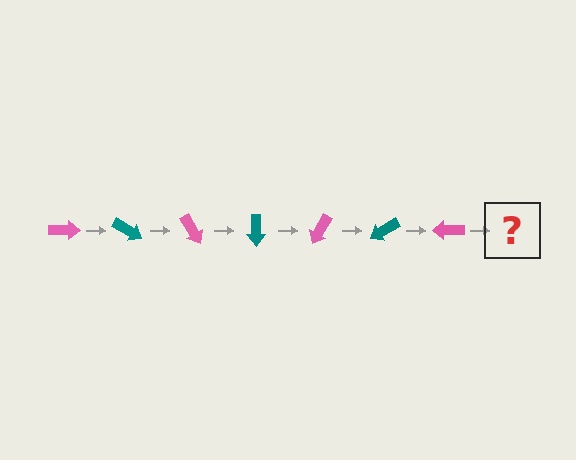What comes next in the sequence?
The next element should be a teal arrow, rotated 210 degrees from the start.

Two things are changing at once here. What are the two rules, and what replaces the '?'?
The two rules are that it rotates 30 degrees each step and the color cycles through pink and teal. The '?' should be a teal arrow, rotated 210 degrees from the start.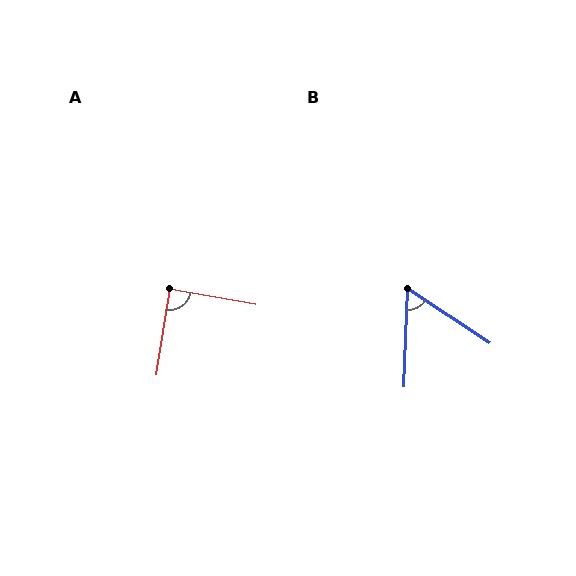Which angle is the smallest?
B, at approximately 58 degrees.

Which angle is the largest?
A, at approximately 89 degrees.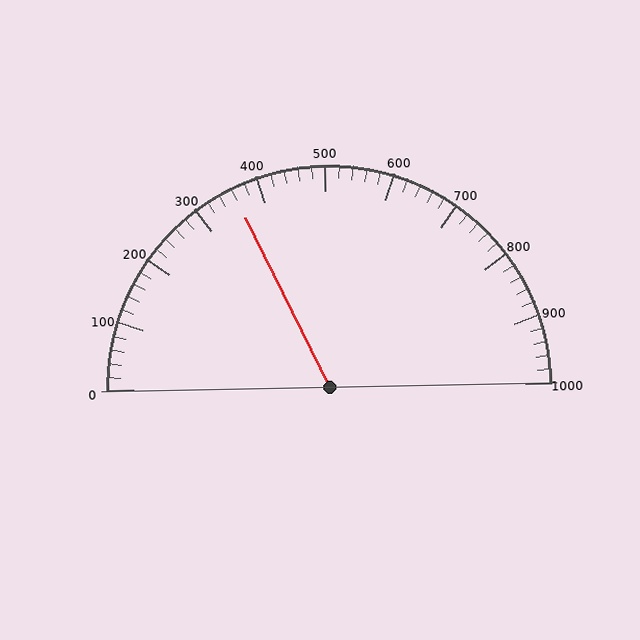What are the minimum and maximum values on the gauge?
The gauge ranges from 0 to 1000.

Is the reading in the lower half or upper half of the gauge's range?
The reading is in the lower half of the range (0 to 1000).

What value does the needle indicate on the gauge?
The needle indicates approximately 360.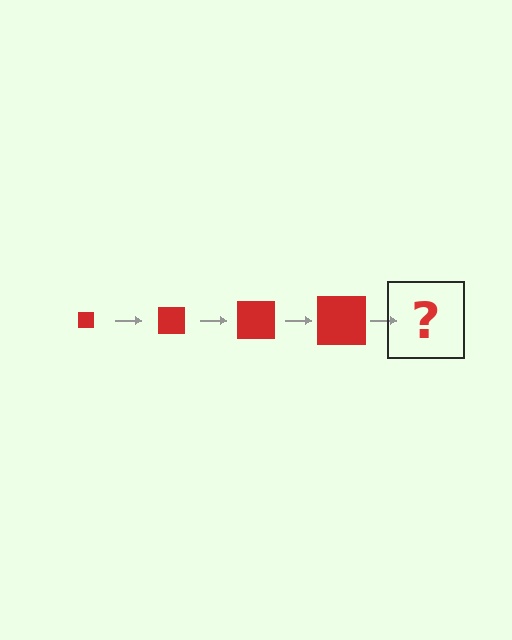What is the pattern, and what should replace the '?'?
The pattern is that the square gets progressively larger each step. The '?' should be a red square, larger than the previous one.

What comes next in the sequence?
The next element should be a red square, larger than the previous one.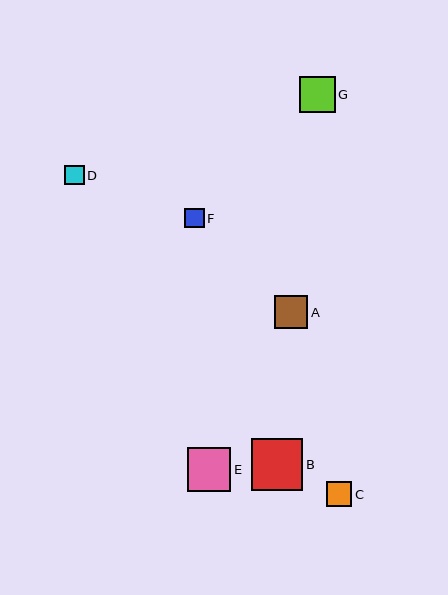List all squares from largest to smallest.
From largest to smallest: B, E, G, A, C, F, D.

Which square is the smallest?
Square D is the smallest with a size of approximately 19 pixels.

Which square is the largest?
Square B is the largest with a size of approximately 51 pixels.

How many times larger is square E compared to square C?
Square E is approximately 1.7 times the size of square C.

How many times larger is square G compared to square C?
Square G is approximately 1.4 times the size of square C.